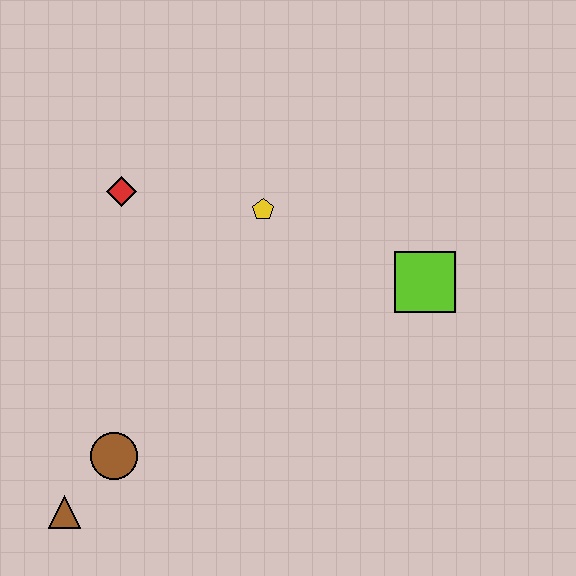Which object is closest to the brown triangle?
The brown circle is closest to the brown triangle.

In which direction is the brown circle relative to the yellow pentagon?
The brown circle is below the yellow pentagon.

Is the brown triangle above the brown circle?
No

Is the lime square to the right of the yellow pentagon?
Yes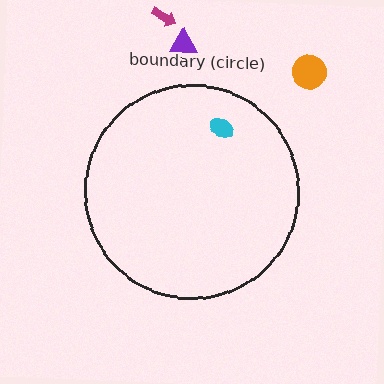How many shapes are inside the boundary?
1 inside, 3 outside.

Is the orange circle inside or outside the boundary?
Outside.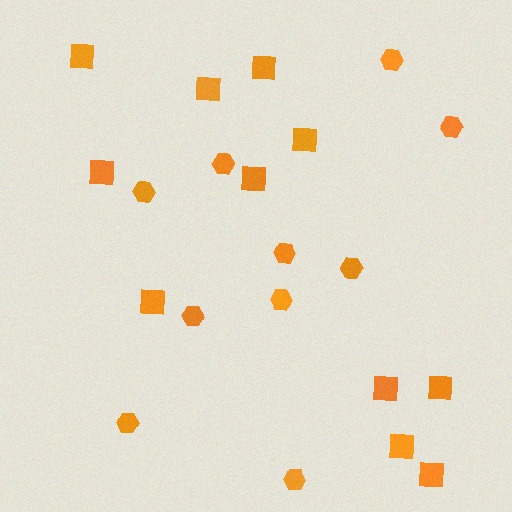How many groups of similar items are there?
There are 2 groups: one group of squares (11) and one group of hexagons (10).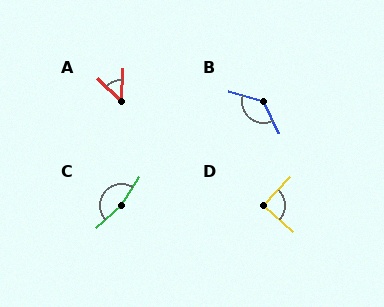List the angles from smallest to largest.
A (48°), D (88°), B (133°), C (165°).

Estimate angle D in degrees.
Approximately 88 degrees.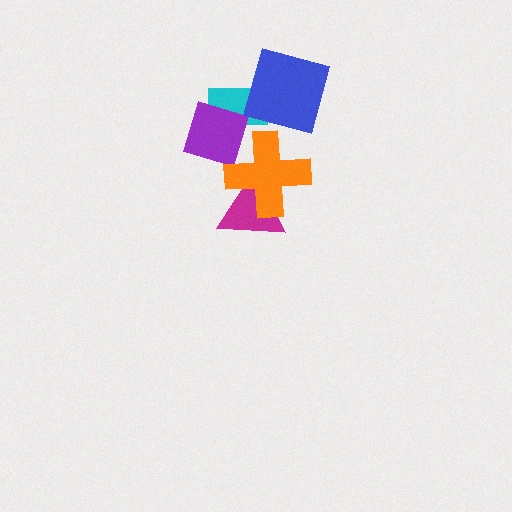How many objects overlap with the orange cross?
2 objects overlap with the orange cross.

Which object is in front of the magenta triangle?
The orange cross is in front of the magenta triangle.